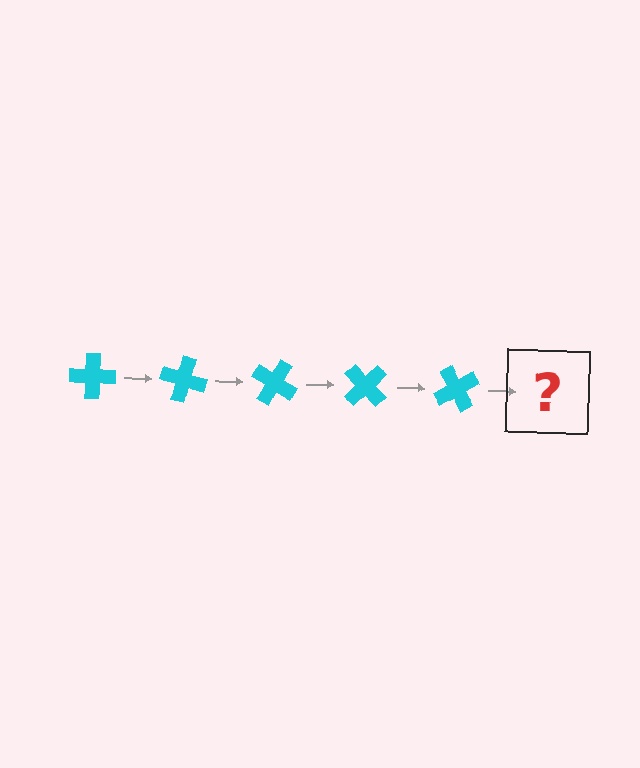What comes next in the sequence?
The next element should be a cyan cross rotated 75 degrees.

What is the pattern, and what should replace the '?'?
The pattern is that the cross rotates 15 degrees each step. The '?' should be a cyan cross rotated 75 degrees.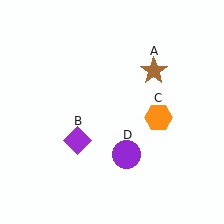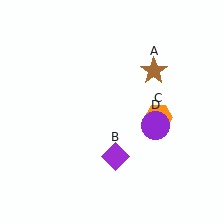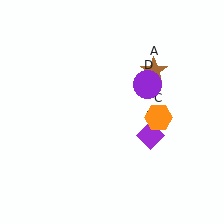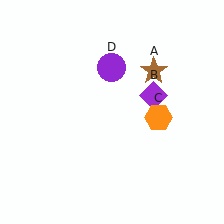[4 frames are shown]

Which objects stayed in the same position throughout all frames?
Brown star (object A) and orange hexagon (object C) remained stationary.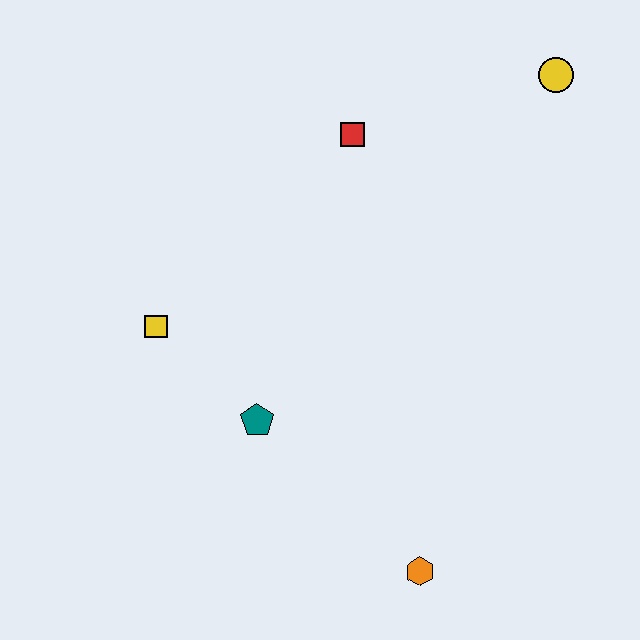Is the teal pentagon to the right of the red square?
No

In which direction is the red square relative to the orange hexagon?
The red square is above the orange hexagon.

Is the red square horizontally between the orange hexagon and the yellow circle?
No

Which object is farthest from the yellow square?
The yellow circle is farthest from the yellow square.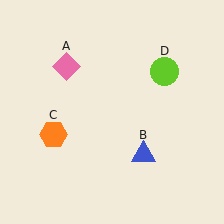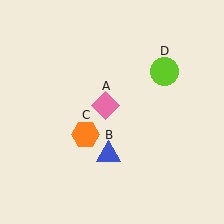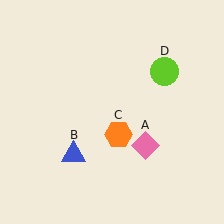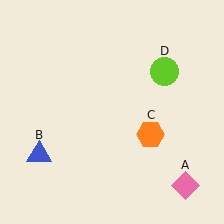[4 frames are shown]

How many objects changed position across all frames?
3 objects changed position: pink diamond (object A), blue triangle (object B), orange hexagon (object C).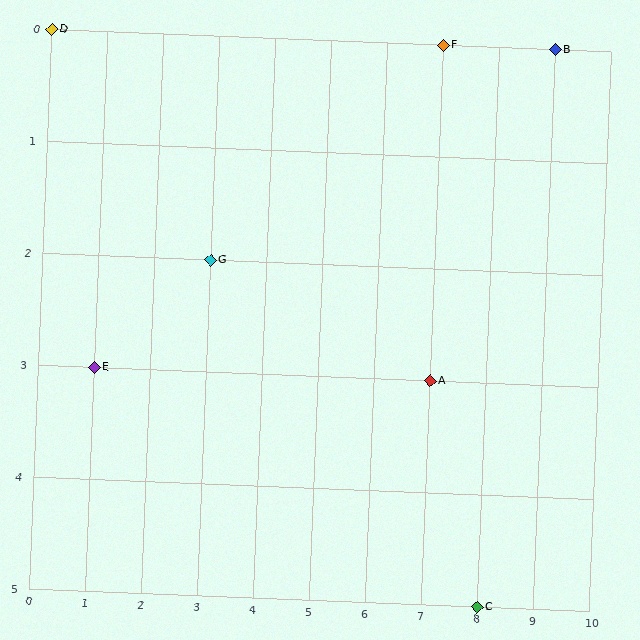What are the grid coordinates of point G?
Point G is at grid coordinates (3, 2).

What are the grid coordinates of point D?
Point D is at grid coordinates (0, 0).